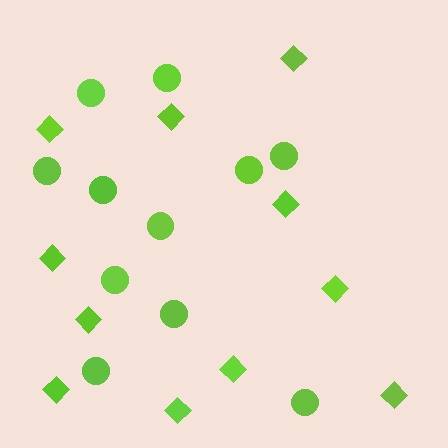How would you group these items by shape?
There are 2 groups: one group of circles (11) and one group of diamonds (11).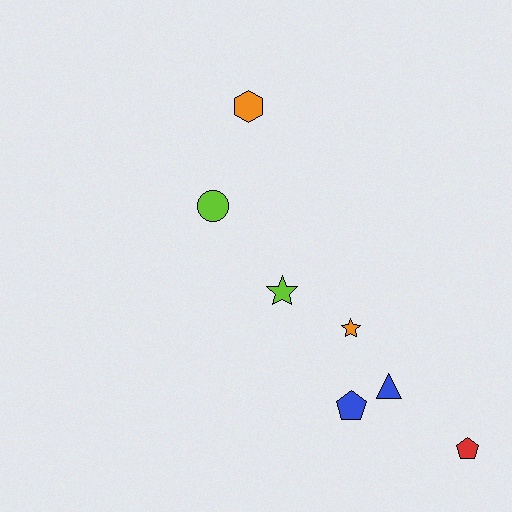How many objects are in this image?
There are 7 objects.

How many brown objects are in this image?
There are no brown objects.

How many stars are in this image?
There are 2 stars.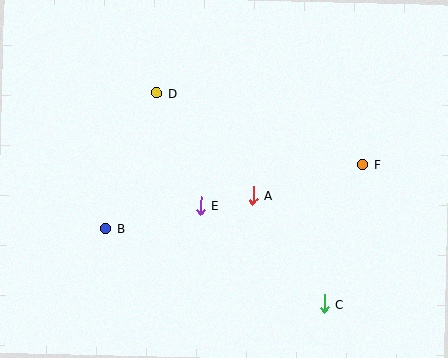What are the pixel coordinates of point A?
Point A is at (253, 195).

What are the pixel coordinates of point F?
Point F is at (363, 165).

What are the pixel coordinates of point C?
Point C is at (325, 304).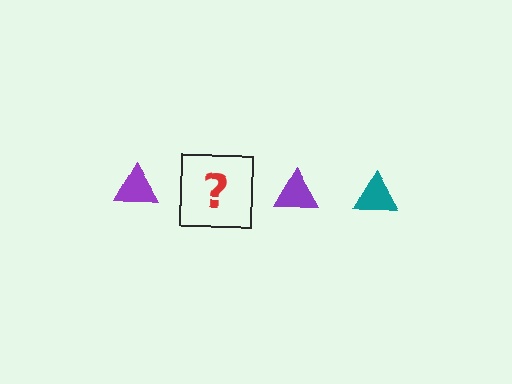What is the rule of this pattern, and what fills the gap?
The rule is that the pattern cycles through purple, teal triangles. The gap should be filled with a teal triangle.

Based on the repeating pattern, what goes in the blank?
The blank should be a teal triangle.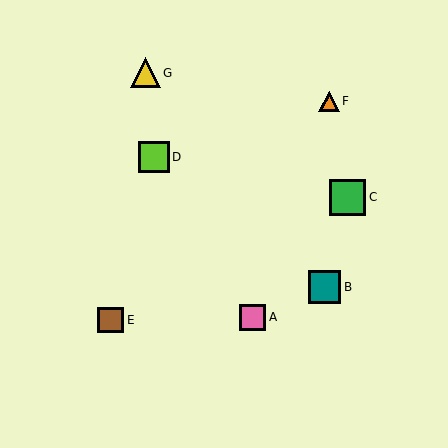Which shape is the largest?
The green square (labeled C) is the largest.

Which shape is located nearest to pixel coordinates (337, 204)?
The green square (labeled C) at (348, 197) is nearest to that location.